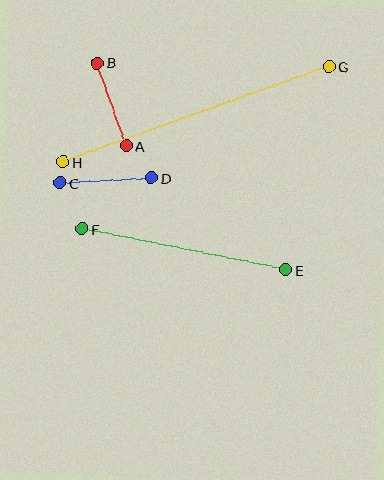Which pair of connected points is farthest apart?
Points G and H are farthest apart.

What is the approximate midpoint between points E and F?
The midpoint is at approximately (184, 249) pixels.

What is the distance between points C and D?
The distance is approximately 92 pixels.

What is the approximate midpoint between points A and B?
The midpoint is at approximately (112, 104) pixels.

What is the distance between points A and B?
The distance is approximately 88 pixels.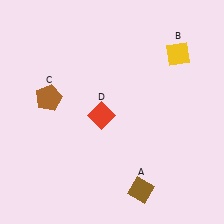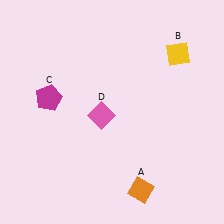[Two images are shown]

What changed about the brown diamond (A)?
In Image 1, A is brown. In Image 2, it changed to orange.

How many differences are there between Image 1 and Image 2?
There are 3 differences between the two images.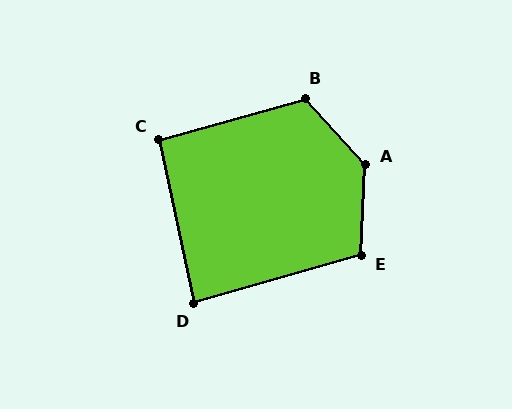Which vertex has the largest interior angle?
A, at approximately 135 degrees.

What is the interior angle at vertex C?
Approximately 93 degrees (approximately right).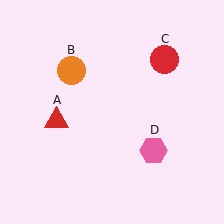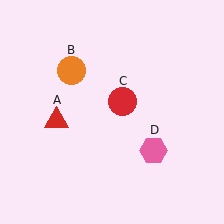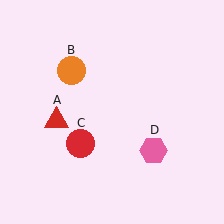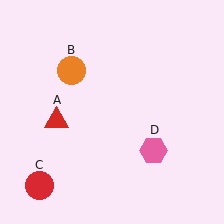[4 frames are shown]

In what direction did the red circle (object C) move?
The red circle (object C) moved down and to the left.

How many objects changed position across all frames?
1 object changed position: red circle (object C).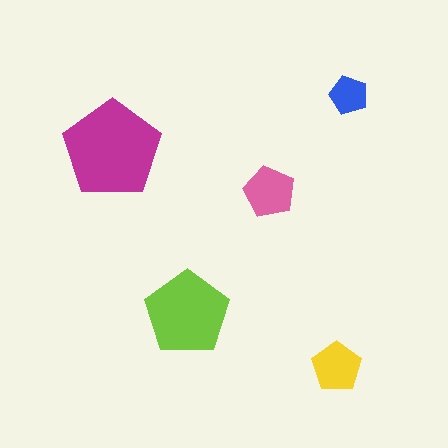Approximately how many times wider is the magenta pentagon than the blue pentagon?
About 2.5 times wider.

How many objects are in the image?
There are 5 objects in the image.